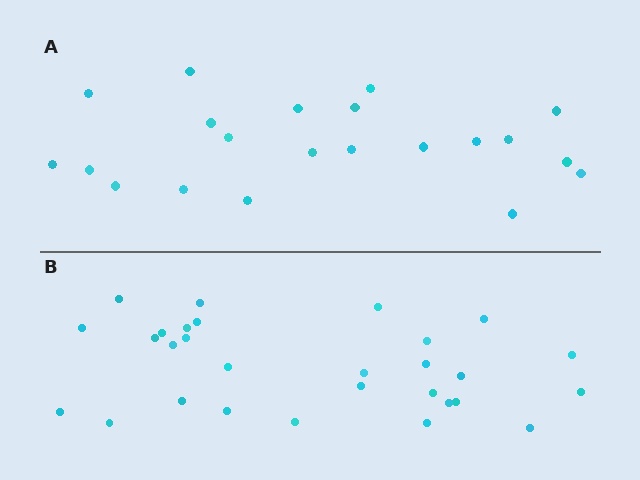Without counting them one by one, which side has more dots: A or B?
Region B (the bottom region) has more dots.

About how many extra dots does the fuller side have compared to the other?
Region B has roughly 8 or so more dots than region A.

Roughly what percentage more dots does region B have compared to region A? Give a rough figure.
About 40% more.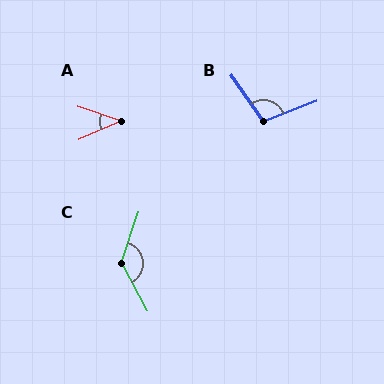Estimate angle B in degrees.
Approximately 105 degrees.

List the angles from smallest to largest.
A (42°), B (105°), C (134°).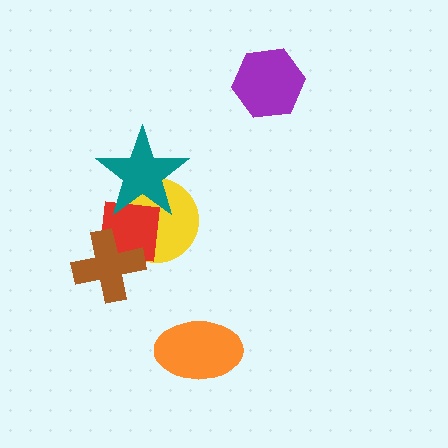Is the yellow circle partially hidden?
Yes, it is partially covered by another shape.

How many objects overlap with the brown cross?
2 objects overlap with the brown cross.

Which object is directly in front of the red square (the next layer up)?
The teal star is directly in front of the red square.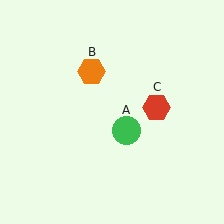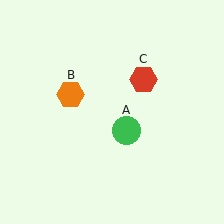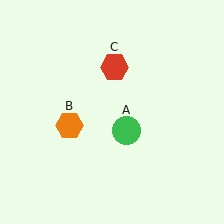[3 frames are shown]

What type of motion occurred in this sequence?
The orange hexagon (object B), red hexagon (object C) rotated counterclockwise around the center of the scene.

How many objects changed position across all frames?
2 objects changed position: orange hexagon (object B), red hexagon (object C).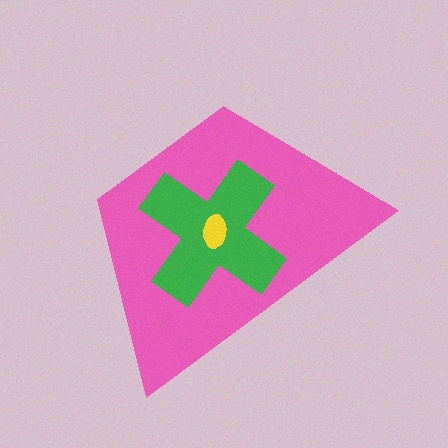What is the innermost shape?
The yellow ellipse.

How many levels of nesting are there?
3.